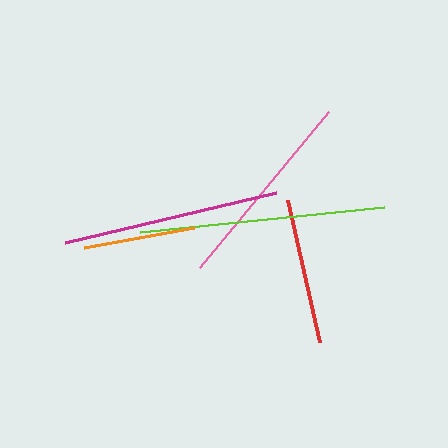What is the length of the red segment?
The red segment is approximately 146 pixels long.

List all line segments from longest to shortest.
From longest to shortest: lime, magenta, pink, red, orange.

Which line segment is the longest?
The lime line is the longest at approximately 246 pixels.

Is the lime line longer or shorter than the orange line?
The lime line is longer than the orange line.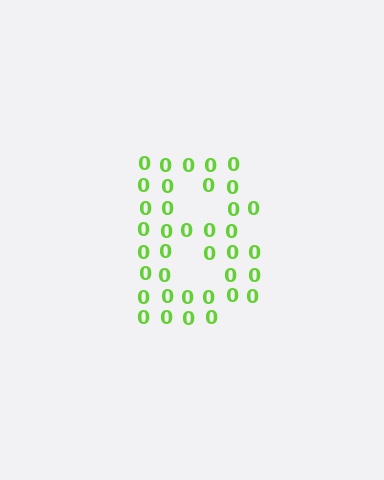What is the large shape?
The large shape is the letter B.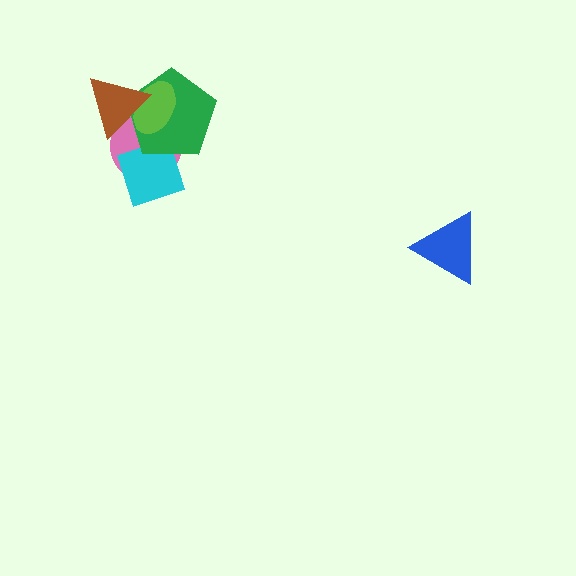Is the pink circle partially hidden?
Yes, it is partially covered by another shape.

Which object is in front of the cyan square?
The green pentagon is in front of the cyan square.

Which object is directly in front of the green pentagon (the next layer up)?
The lime ellipse is directly in front of the green pentagon.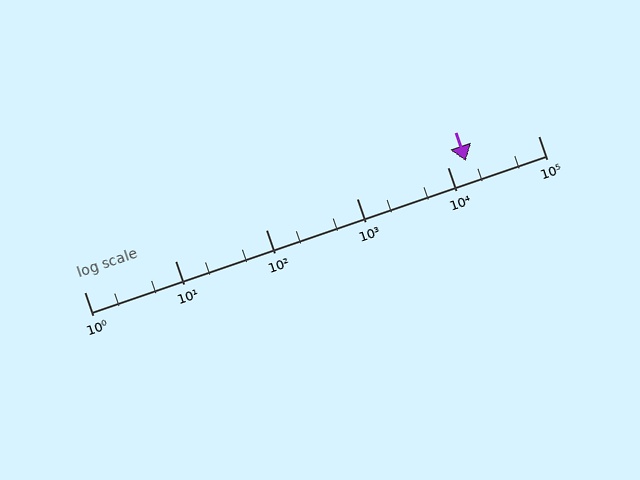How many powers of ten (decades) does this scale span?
The scale spans 5 decades, from 1 to 100000.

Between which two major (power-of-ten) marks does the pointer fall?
The pointer is between 10000 and 100000.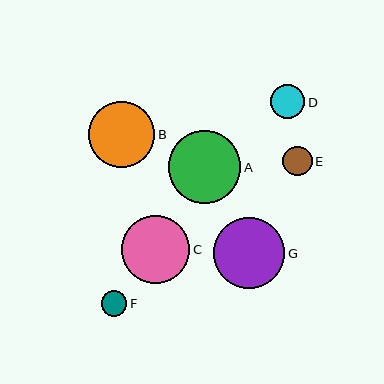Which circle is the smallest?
Circle F is the smallest with a size of approximately 26 pixels.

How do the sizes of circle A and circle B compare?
Circle A and circle B are approximately the same size.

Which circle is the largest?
Circle A is the largest with a size of approximately 72 pixels.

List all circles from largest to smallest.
From largest to smallest: A, G, C, B, D, E, F.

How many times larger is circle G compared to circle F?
Circle G is approximately 2.8 times the size of circle F.